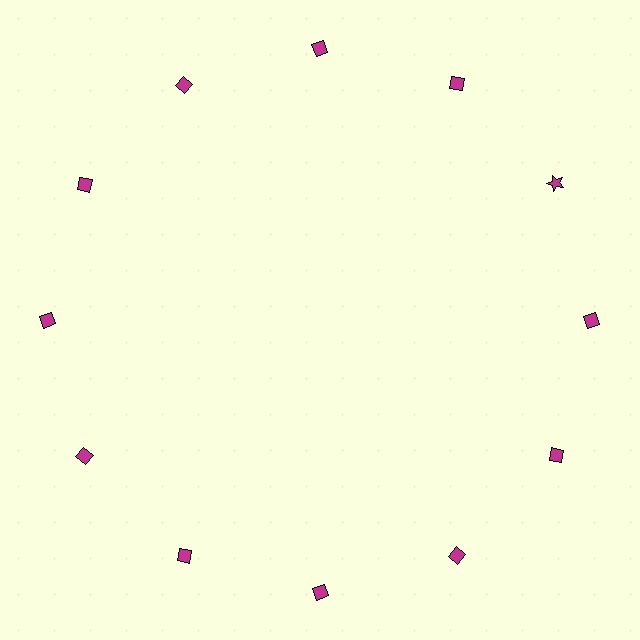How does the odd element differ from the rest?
It has a different shape: star instead of diamond.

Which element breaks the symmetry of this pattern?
The magenta star at roughly the 2 o'clock position breaks the symmetry. All other shapes are magenta diamonds.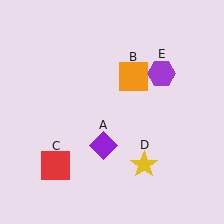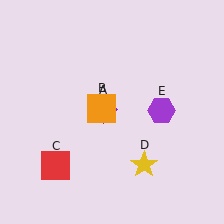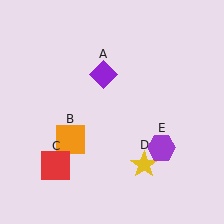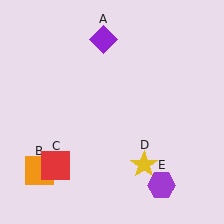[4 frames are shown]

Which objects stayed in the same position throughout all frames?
Red square (object C) and yellow star (object D) remained stationary.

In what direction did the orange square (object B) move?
The orange square (object B) moved down and to the left.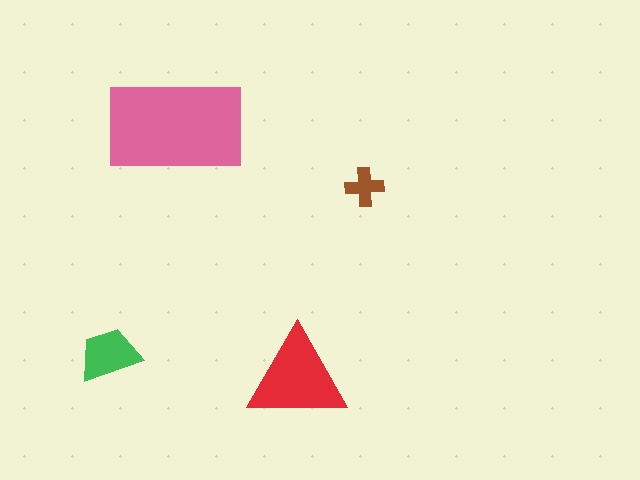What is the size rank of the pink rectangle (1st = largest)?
1st.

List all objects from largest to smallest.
The pink rectangle, the red triangle, the green trapezoid, the brown cross.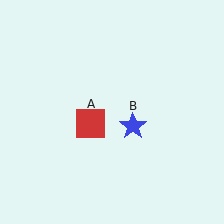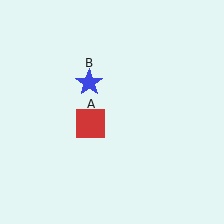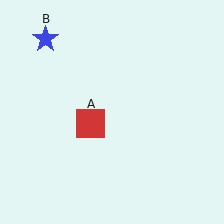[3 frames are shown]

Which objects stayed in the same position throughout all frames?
Red square (object A) remained stationary.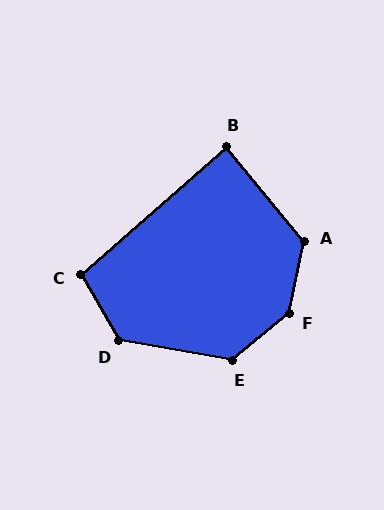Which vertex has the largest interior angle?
F, at approximately 142 degrees.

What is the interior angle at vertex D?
Approximately 130 degrees (obtuse).